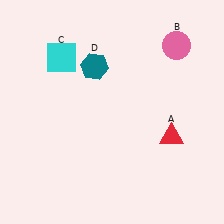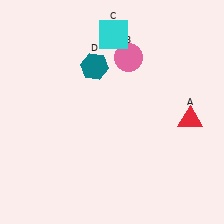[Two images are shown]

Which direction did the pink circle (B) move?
The pink circle (B) moved left.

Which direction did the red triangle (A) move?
The red triangle (A) moved right.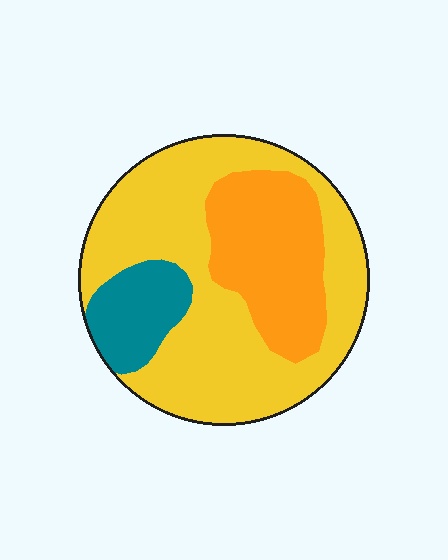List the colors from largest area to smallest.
From largest to smallest: yellow, orange, teal.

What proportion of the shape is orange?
Orange takes up about one quarter (1/4) of the shape.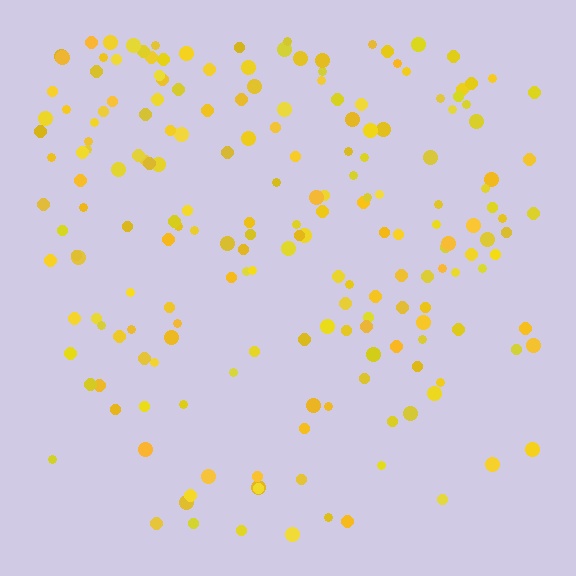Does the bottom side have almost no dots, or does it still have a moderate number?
Still a moderate number, just noticeably fewer than the top.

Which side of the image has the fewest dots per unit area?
The bottom.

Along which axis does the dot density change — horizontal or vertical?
Vertical.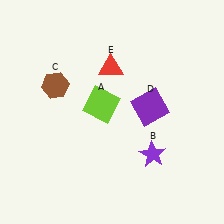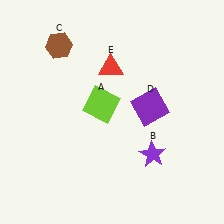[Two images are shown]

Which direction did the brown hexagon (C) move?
The brown hexagon (C) moved up.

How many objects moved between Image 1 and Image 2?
1 object moved between the two images.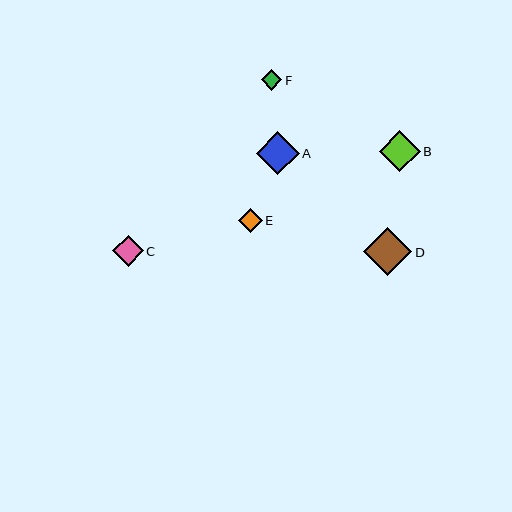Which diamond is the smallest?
Diamond F is the smallest with a size of approximately 21 pixels.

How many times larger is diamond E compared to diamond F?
Diamond E is approximately 1.2 times the size of diamond F.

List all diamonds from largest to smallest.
From largest to smallest: D, A, B, C, E, F.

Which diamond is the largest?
Diamond D is the largest with a size of approximately 48 pixels.